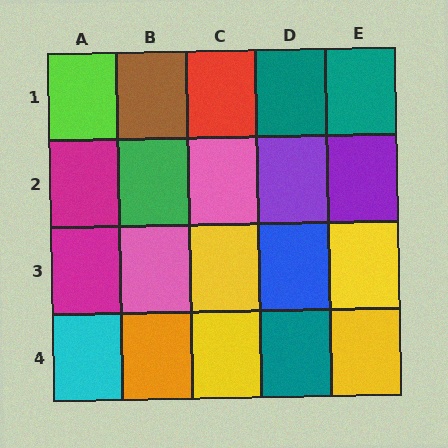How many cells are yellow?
4 cells are yellow.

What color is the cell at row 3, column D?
Blue.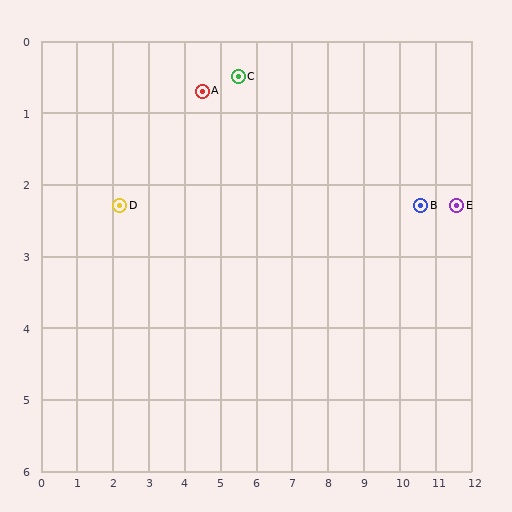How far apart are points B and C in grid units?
Points B and C are about 5.4 grid units apart.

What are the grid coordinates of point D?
Point D is at approximately (2.2, 2.3).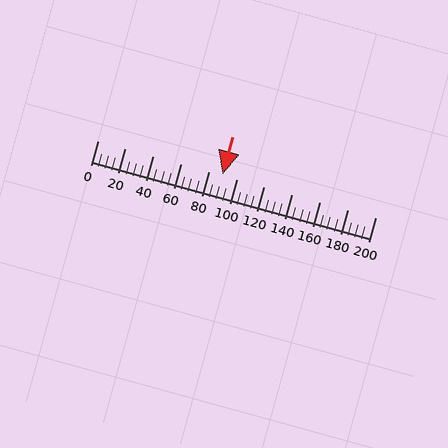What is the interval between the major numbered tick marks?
The major tick marks are spaced 20 units apart.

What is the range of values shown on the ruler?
The ruler shows values from 0 to 200.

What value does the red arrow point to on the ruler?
The red arrow points to approximately 90.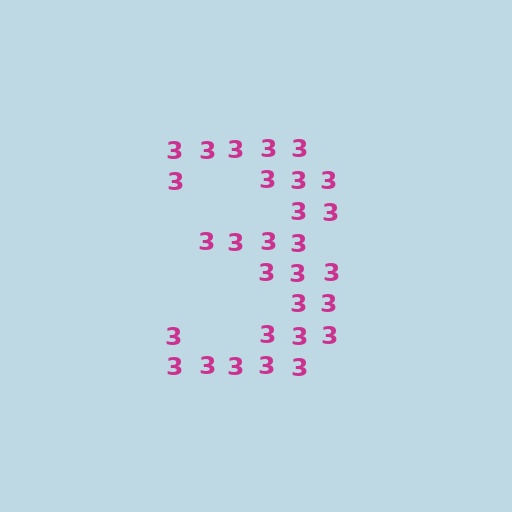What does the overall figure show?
The overall figure shows the digit 3.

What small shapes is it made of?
It is made of small digit 3's.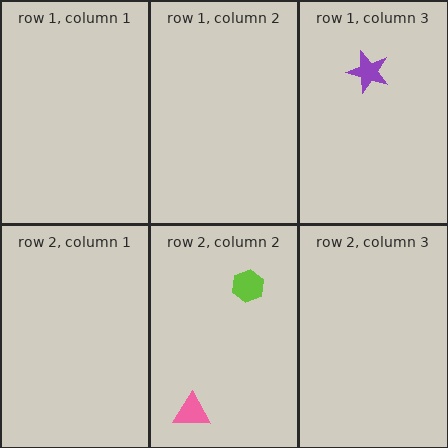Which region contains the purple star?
The row 1, column 3 region.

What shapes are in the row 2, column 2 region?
The pink triangle, the lime hexagon.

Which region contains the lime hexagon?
The row 2, column 2 region.